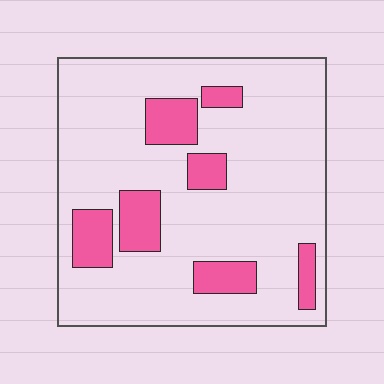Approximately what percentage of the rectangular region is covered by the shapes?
Approximately 20%.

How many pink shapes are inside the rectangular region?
7.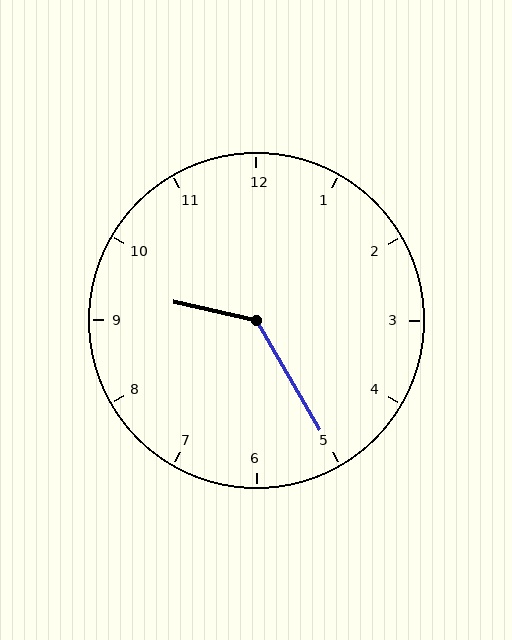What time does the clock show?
9:25.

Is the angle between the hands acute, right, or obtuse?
It is obtuse.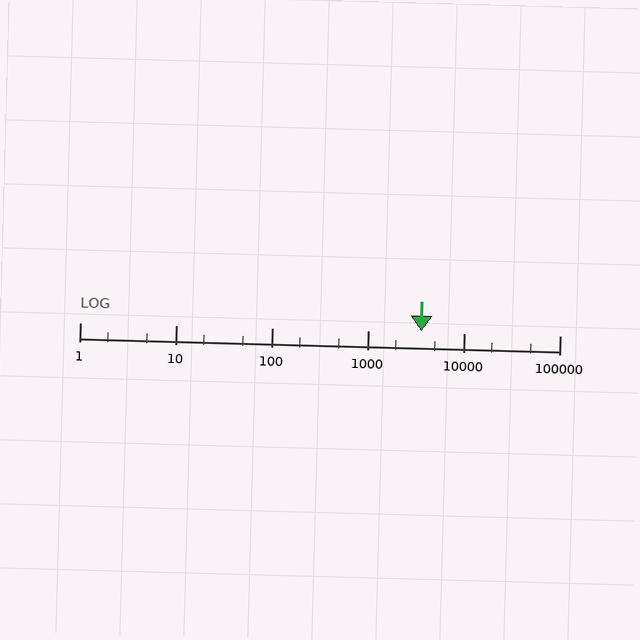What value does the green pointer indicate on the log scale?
The pointer indicates approximately 3600.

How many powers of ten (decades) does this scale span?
The scale spans 5 decades, from 1 to 100000.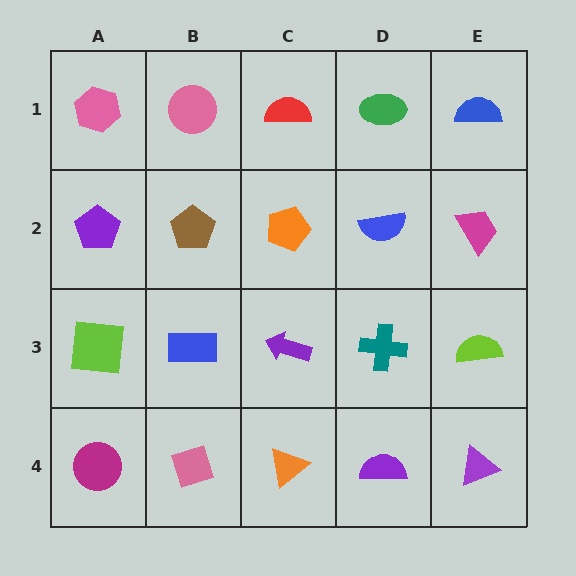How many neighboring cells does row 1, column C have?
3.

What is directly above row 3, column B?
A brown pentagon.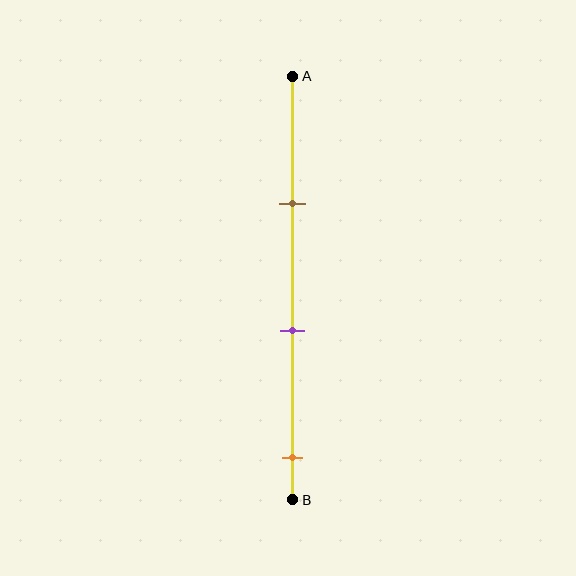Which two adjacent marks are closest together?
The brown and purple marks are the closest adjacent pair.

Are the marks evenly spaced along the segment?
Yes, the marks are approximately evenly spaced.